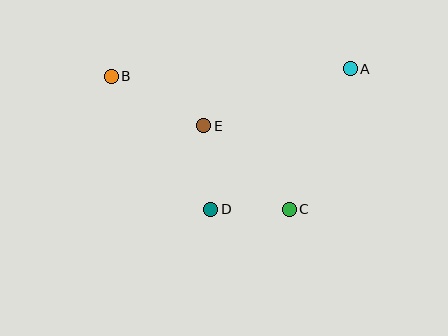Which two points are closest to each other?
Points C and D are closest to each other.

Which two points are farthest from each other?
Points A and B are farthest from each other.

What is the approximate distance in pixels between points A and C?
The distance between A and C is approximately 153 pixels.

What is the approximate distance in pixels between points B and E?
The distance between B and E is approximately 105 pixels.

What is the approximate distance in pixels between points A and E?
The distance between A and E is approximately 157 pixels.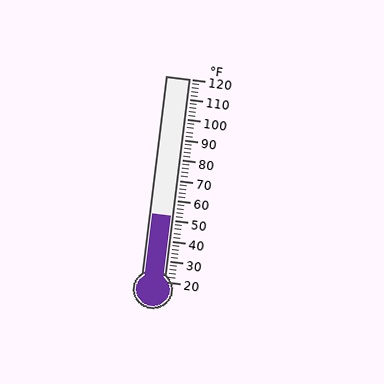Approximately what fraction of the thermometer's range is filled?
The thermometer is filled to approximately 30% of its range.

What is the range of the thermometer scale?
The thermometer scale ranges from 20°F to 120°F.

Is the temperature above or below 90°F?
The temperature is below 90°F.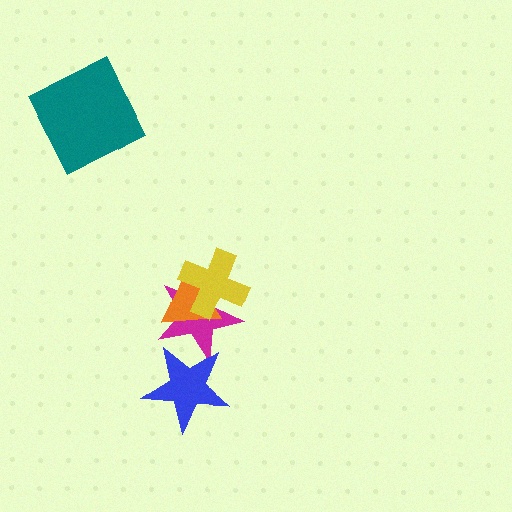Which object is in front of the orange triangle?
The yellow cross is in front of the orange triangle.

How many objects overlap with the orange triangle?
2 objects overlap with the orange triangle.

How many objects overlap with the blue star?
1 object overlaps with the blue star.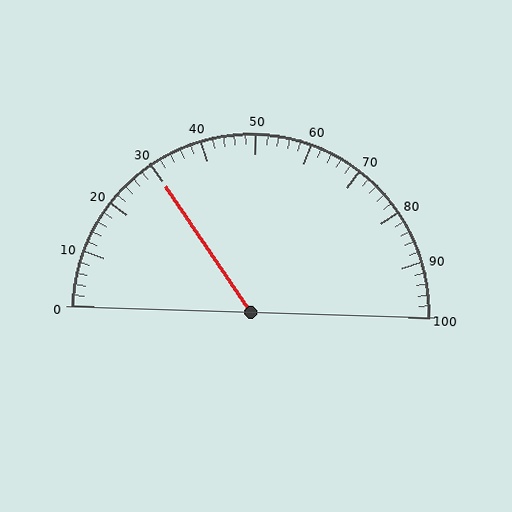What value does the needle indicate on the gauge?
The needle indicates approximately 30.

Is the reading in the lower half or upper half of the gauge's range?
The reading is in the lower half of the range (0 to 100).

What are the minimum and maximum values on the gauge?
The gauge ranges from 0 to 100.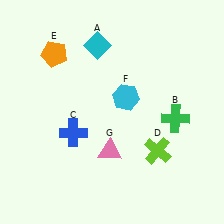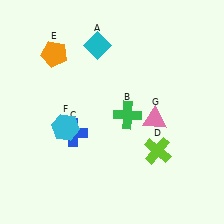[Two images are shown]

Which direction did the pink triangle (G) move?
The pink triangle (G) moved right.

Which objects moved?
The objects that moved are: the green cross (B), the cyan hexagon (F), the pink triangle (G).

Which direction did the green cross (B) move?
The green cross (B) moved left.